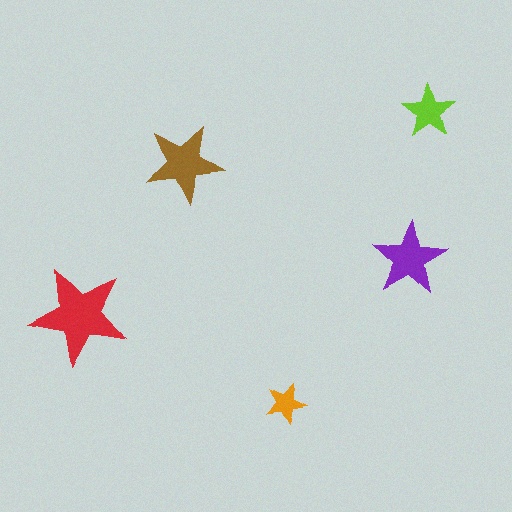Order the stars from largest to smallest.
the red one, the brown one, the purple one, the lime one, the orange one.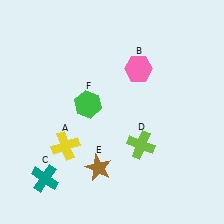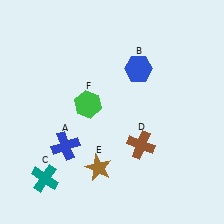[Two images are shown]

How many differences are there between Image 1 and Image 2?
There are 3 differences between the two images.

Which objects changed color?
A changed from yellow to blue. B changed from pink to blue. D changed from lime to brown.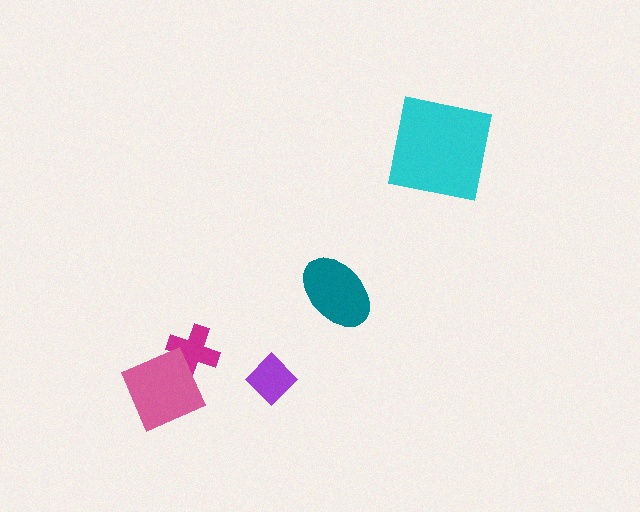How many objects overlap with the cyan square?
0 objects overlap with the cyan square.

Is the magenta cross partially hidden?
Yes, it is partially covered by another shape.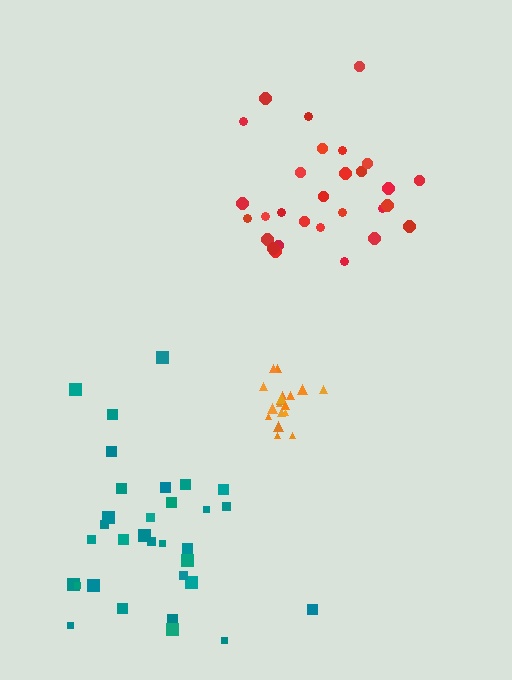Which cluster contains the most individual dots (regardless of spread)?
Teal (32).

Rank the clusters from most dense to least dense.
orange, red, teal.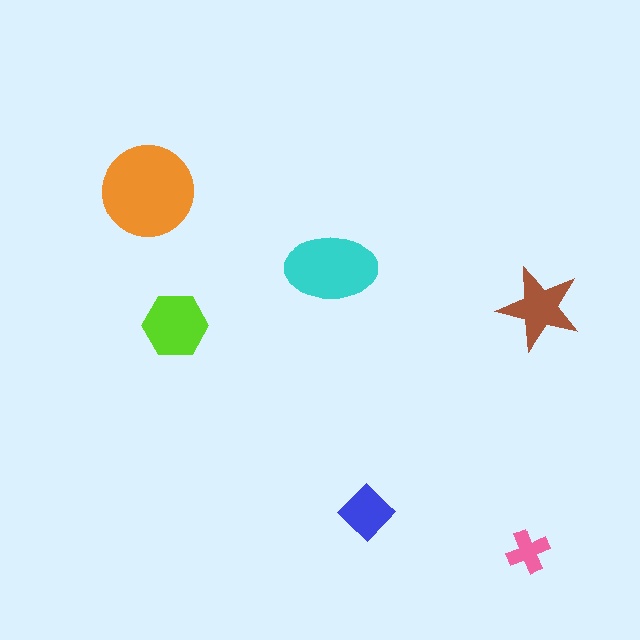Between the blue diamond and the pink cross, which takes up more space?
The blue diamond.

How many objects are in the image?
There are 6 objects in the image.